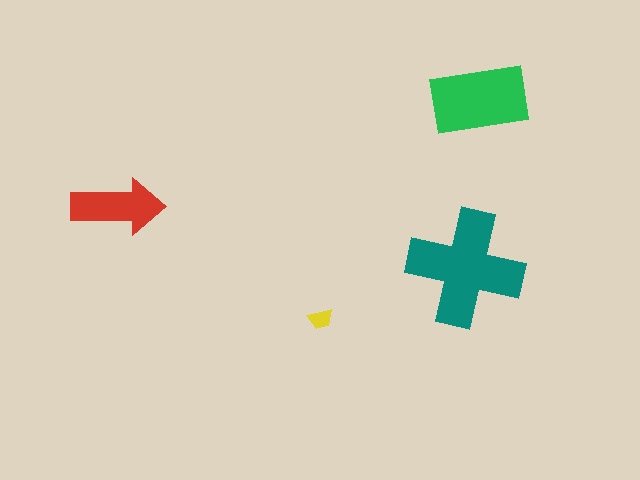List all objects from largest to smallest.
The teal cross, the green rectangle, the red arrow, the yellow trapezoid.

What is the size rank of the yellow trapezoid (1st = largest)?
4th.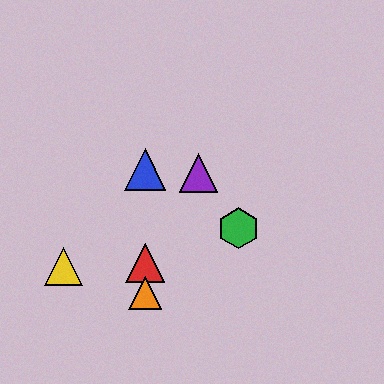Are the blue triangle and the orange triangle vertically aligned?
Yes, both are at x≈145.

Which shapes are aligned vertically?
The red triangle, the blue triangle, the orange triangle are aligned vertically.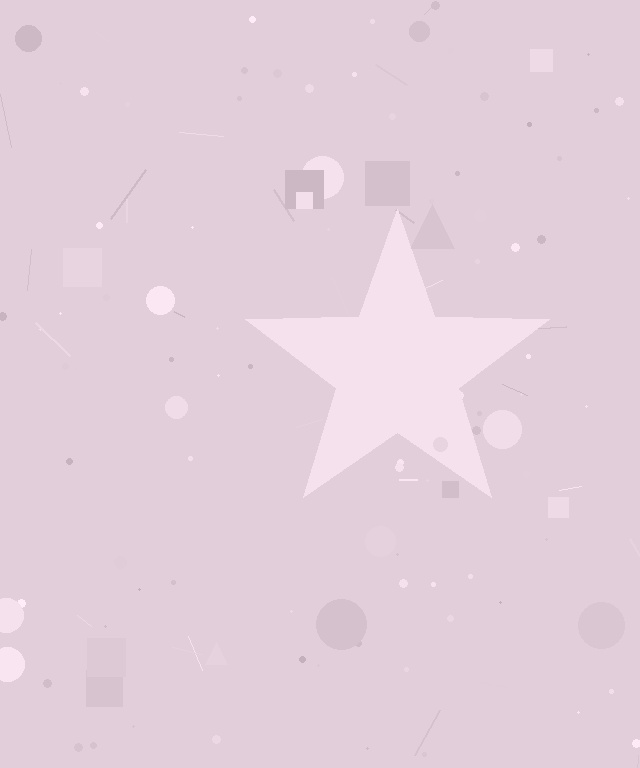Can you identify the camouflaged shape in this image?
The camouflaged shape is a star.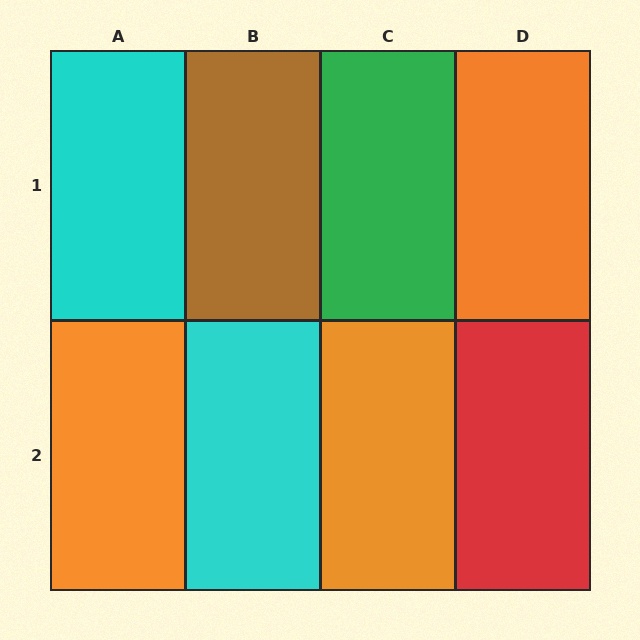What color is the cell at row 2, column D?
Red.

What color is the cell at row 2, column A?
Orange.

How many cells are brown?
1 cell is brown.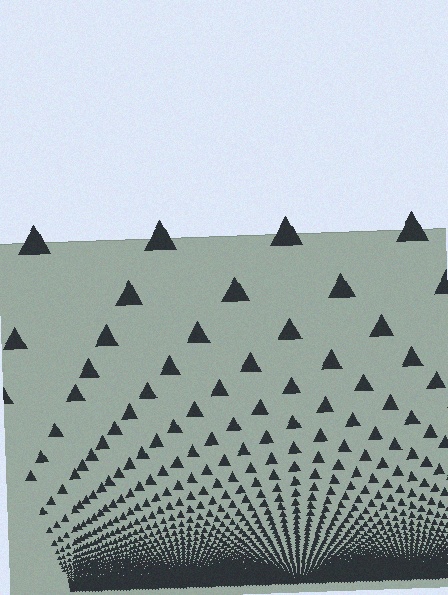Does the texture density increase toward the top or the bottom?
Density increases toward the bottom.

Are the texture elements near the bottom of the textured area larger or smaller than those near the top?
Smaller. The gradient is inverted — elements near the bottom are smaller and denser.